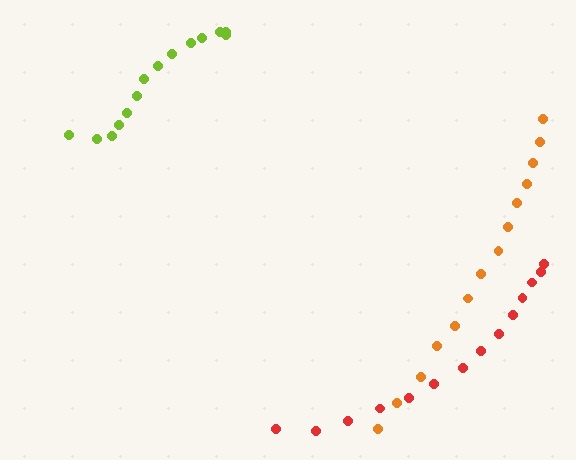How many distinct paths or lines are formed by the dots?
There are 3 distinct paths.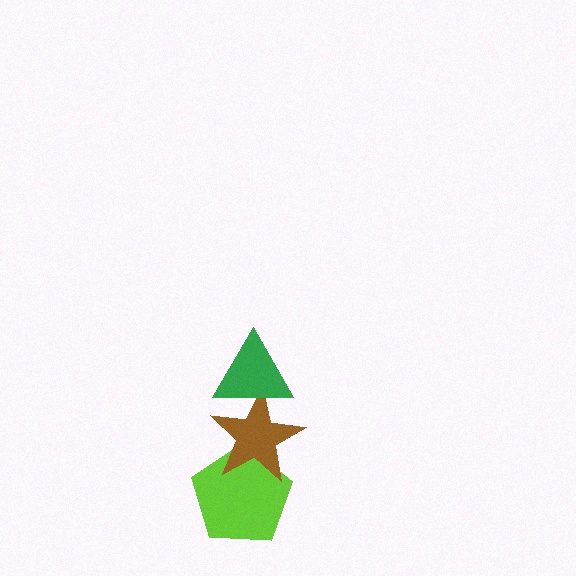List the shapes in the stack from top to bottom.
From top to bottom: the green triangle, the brown star, the lime pentagon.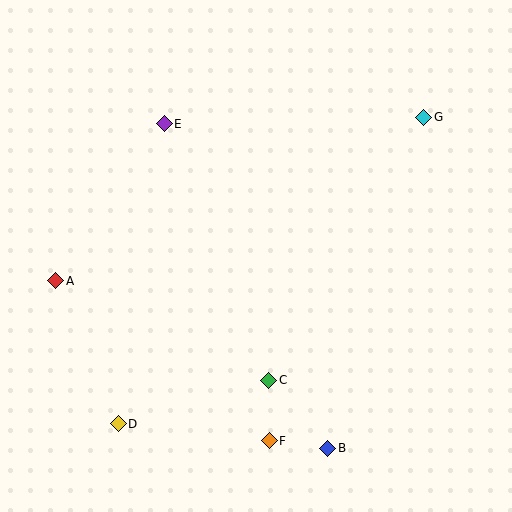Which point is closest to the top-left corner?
Point E is closest to the top-left corner.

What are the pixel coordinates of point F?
Point F is at (269, 441).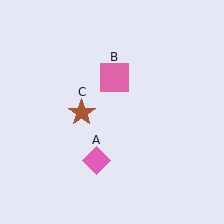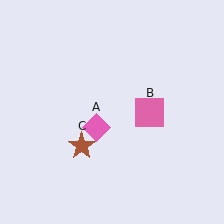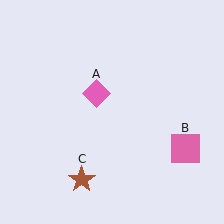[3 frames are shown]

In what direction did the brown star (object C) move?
The brown star (object C) moved down.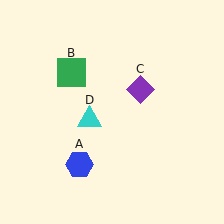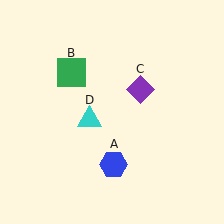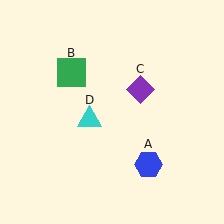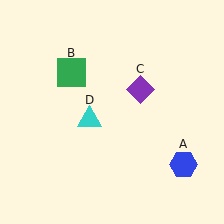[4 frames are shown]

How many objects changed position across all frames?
1 object changed position: blue hexagon (object A).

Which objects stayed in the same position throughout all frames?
Green square (object B) and purple diamond (object C) and cyan triangle (object D) remained stationary.